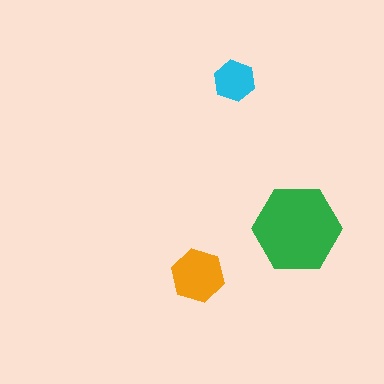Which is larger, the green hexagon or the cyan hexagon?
The green one.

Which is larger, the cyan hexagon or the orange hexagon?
The orange one.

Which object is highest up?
The cyan hexagon is topmost.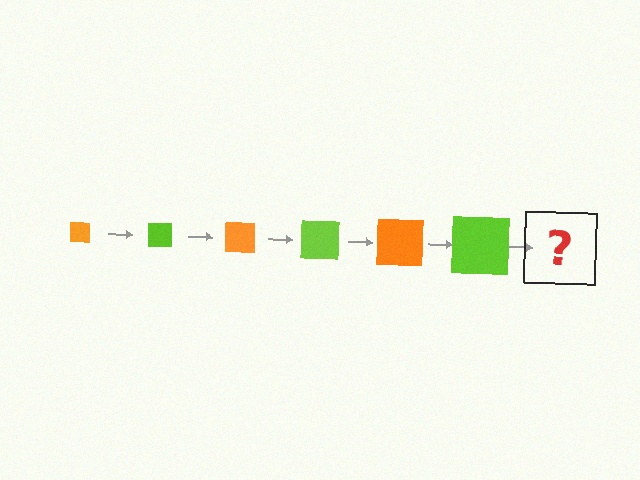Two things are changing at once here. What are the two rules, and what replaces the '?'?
The two rules are that the square grows larger each step and the color cycles through orange and lime. The '?' should be an orange square, larger than the previous one.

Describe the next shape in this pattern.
It should be an orange square, larger than the previous one.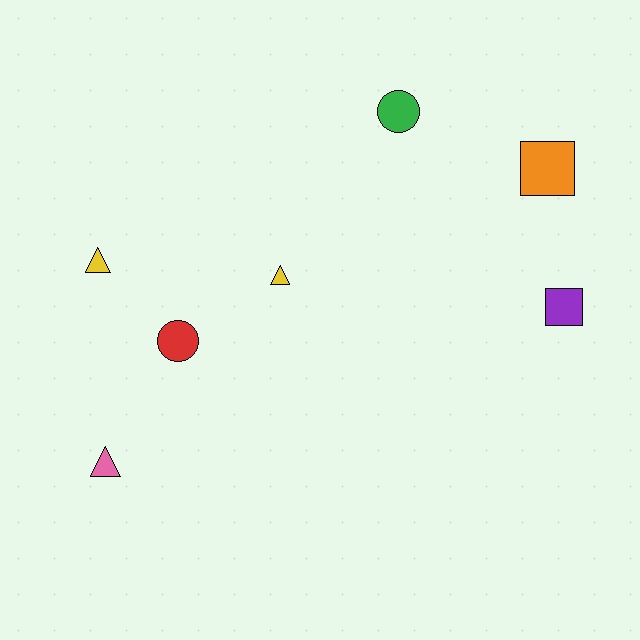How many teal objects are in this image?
There are no teal objects.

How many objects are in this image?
There are 7 objects.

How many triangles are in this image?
There are 3 triangles.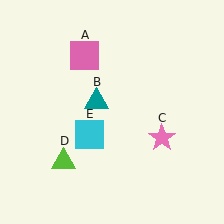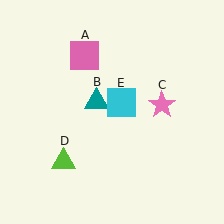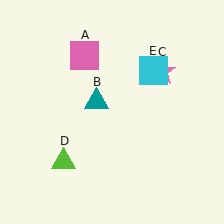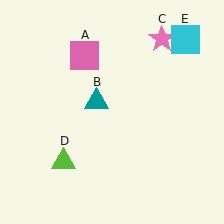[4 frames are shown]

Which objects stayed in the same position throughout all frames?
Pink square (object A) and teal triangle (object B) and lime triangle (object D) remained stationary.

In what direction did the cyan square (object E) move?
The cyan square (object E) moved up and to the right.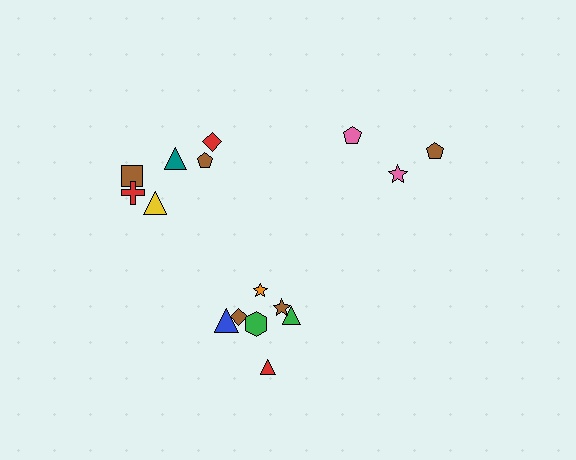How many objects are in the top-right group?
There are 3 objects.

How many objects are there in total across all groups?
There are 16 objects.